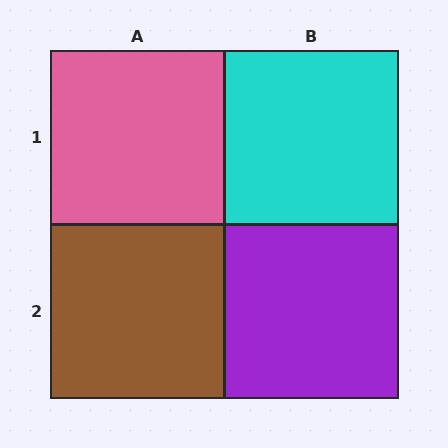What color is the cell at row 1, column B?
Cyan.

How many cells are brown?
1 cell is brown.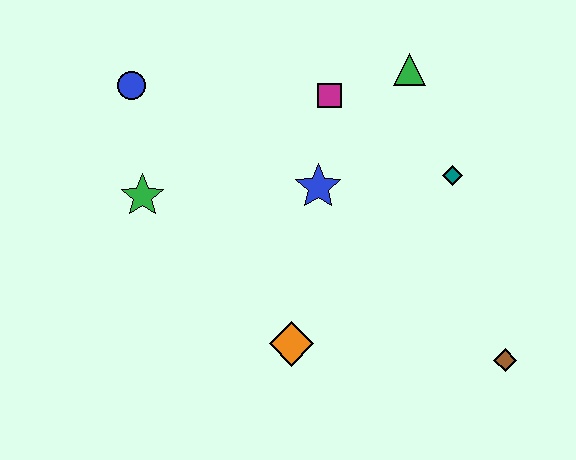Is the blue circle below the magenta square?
No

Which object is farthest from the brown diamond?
The blue circle is farthest from the brown diamond.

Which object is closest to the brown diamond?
The teal diamond is closest to the brown diamond.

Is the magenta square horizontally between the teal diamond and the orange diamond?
Yes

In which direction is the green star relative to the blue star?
The green star is to the left of the blue star.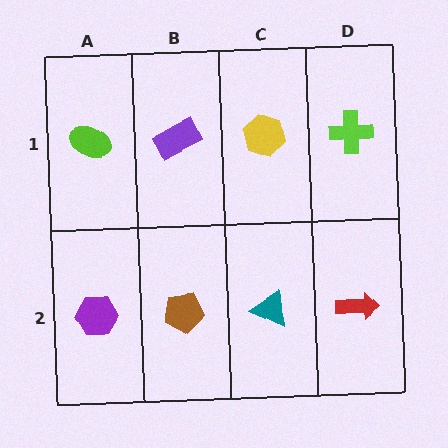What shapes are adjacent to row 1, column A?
A purple hexagon (row 2, column A), a purple rectangle (row 1, column B).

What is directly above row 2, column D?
A lime cross.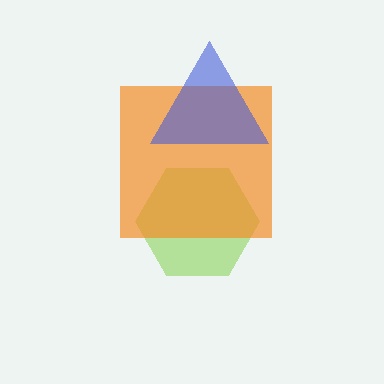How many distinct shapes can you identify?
There are 3 distinct shapes: a lime hexagon, an orange square, a blue triangle.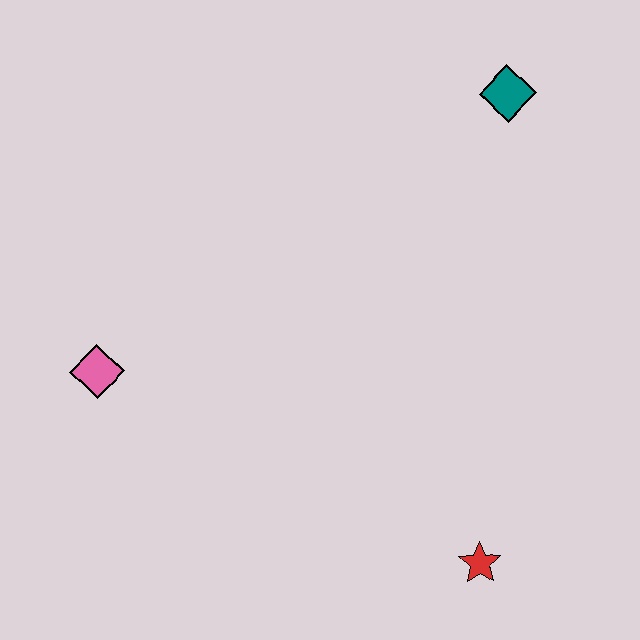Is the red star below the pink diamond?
Yes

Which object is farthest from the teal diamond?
The pink diamond is farthest from the teal diamond.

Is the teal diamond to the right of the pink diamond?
Yes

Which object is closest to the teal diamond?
The red star is closest to the teal diamond.